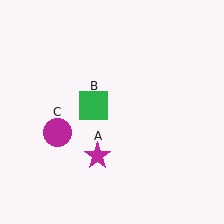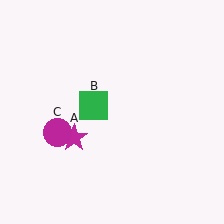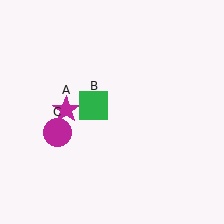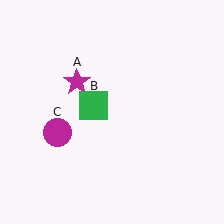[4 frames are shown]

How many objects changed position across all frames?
1 object changed position: magenta star (object A).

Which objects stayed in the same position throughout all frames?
Green square (object B) and magenta circle (object C) remained stationary.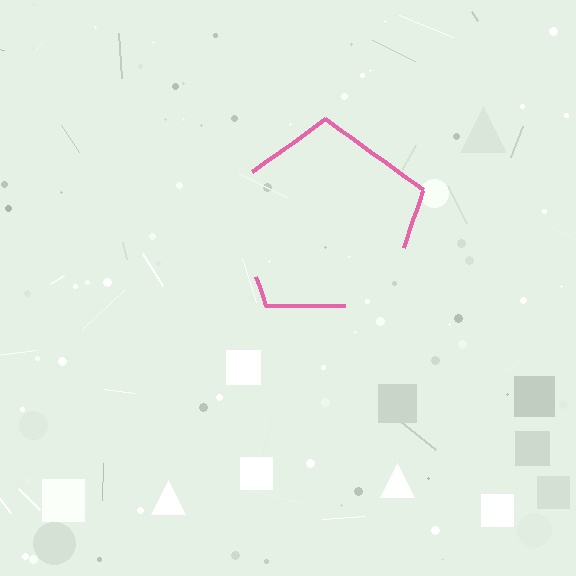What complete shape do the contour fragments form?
The contour fragments form a pentagon.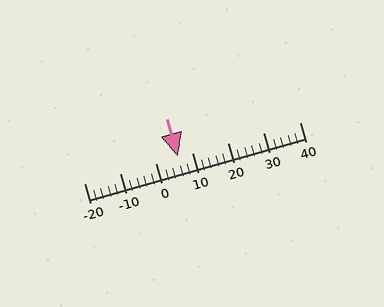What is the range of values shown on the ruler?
The ruler shows values from -20 to 40.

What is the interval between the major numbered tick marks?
The major tick marks are spaced 10 units apart.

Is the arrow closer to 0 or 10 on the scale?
The arrow is closer to 10.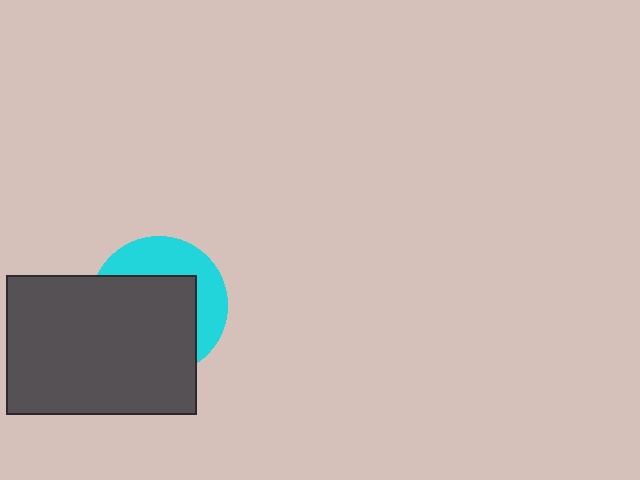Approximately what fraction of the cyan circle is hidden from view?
Roughly 63% of the cyan circle is hidden behind the dark gray rectangle.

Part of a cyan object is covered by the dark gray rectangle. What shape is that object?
It is a circle.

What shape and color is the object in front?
The object in front is a dark gray rectangle.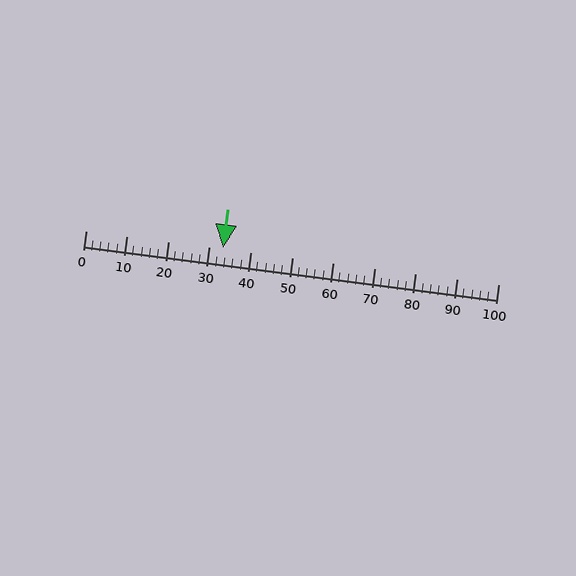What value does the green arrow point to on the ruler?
The green arrow points to approximately 33.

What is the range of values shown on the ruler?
The ruler shows values from 0 to 100.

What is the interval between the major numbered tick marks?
The major tick marks are spaced 10 units apart.